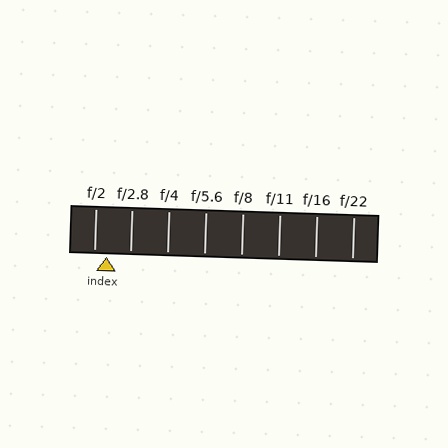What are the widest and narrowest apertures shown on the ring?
The widest aperture shown is f/2 and the narrowest is f/22.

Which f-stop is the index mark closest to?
The index mark is closest to f/2.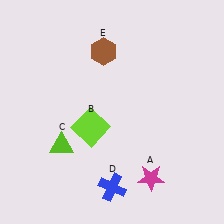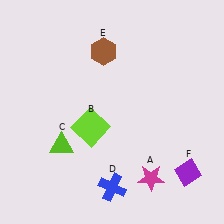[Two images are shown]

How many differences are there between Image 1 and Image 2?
There is 1 difference between the two images.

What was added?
A purple diamond (F) was added in Image 2.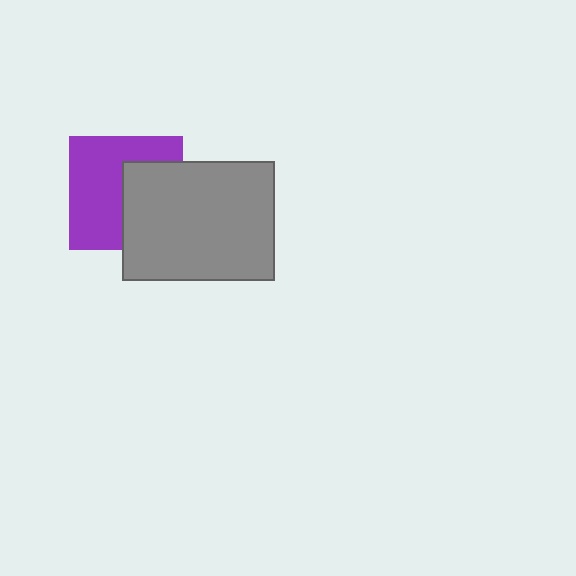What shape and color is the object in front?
The object in front is a gray rectangle.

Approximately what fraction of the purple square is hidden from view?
Roughly 42% of the purple square is hidden behind the gray rectangle.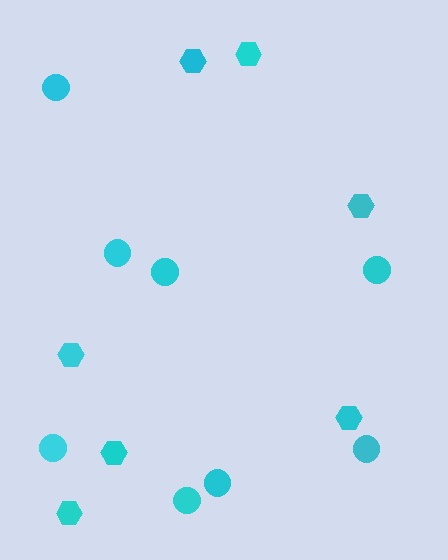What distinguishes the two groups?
There are 2 groups: one group of circles (8) and one group of hexagons (7).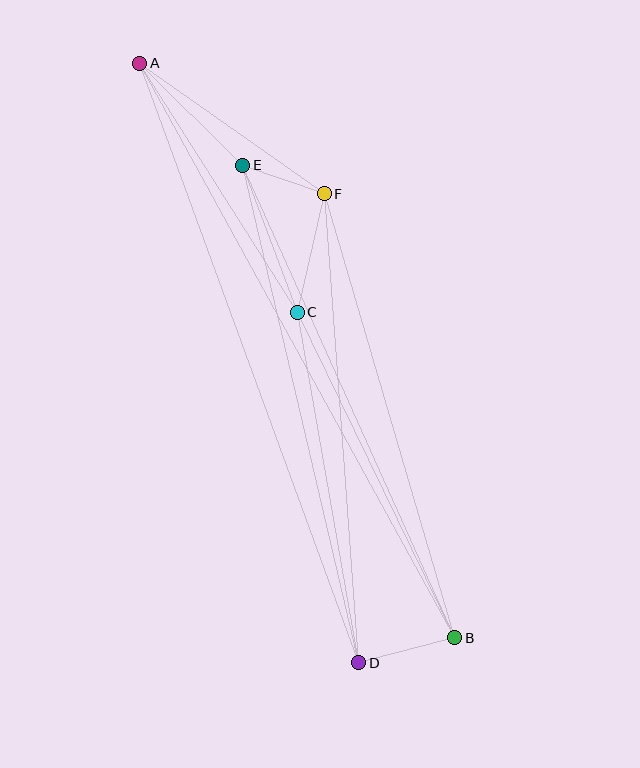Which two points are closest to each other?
Points E and F are closest to each other.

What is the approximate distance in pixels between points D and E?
The distance between D and E is approximately 511 pixels.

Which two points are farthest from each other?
Points A and B are farthest from each other.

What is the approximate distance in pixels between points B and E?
The distance between B and E is approximately 518 pixels.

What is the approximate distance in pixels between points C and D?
The distance between C and D is approximately 356 pixels.